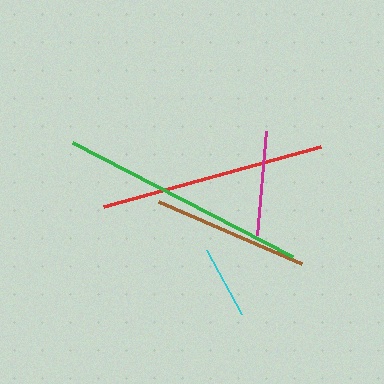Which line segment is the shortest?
The cyan line is the shortest at approximately 73 pixels.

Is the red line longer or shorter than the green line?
The green line is longer than the red line.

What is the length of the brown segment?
The brown segment is approximately 156 pixels long.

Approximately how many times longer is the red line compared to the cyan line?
The red line is approximately 3.1 times the length of the cyan line.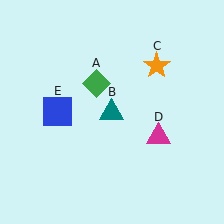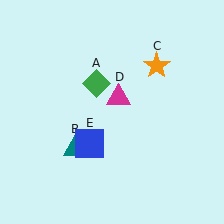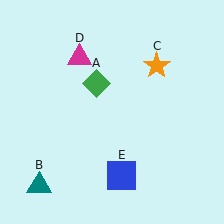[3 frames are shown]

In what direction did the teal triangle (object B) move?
The teal triangle (object B) moved down and to the left.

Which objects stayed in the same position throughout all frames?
Green diamond (object A) and orange star (object C) remained stationary.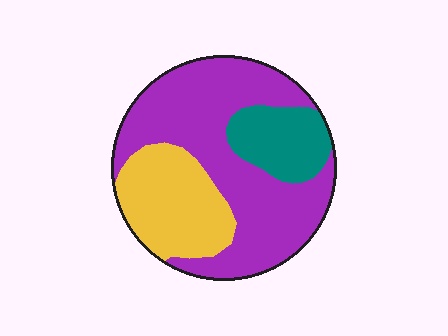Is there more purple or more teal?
Purple.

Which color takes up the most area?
Purple, at roughly 60%.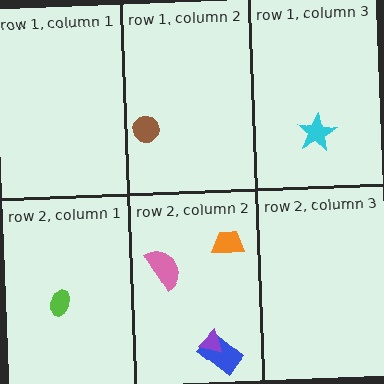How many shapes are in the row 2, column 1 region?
1.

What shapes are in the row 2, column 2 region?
The pink semicircle, the blue rectangle, the purple triangle, the orange trapezoid.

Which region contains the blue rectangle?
The row 2, column 2 region.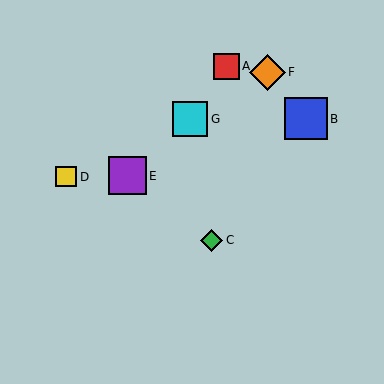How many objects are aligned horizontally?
2 objects (B, G) are aligned horizontally.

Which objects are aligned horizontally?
Objects B, G are aligned horizontally.